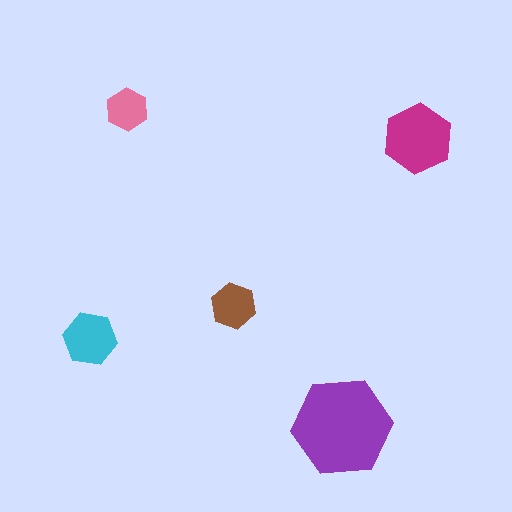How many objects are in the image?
There are 5 objects in the image.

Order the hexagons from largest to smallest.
the purple one, the magenta one, the cyan one, the brown one, the pink one.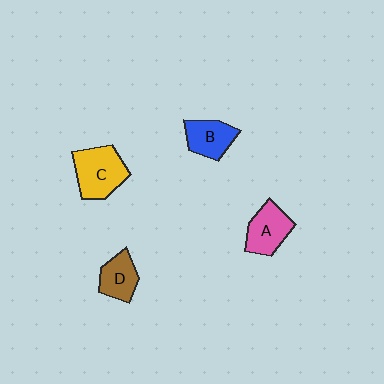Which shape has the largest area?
Shape C (yellow).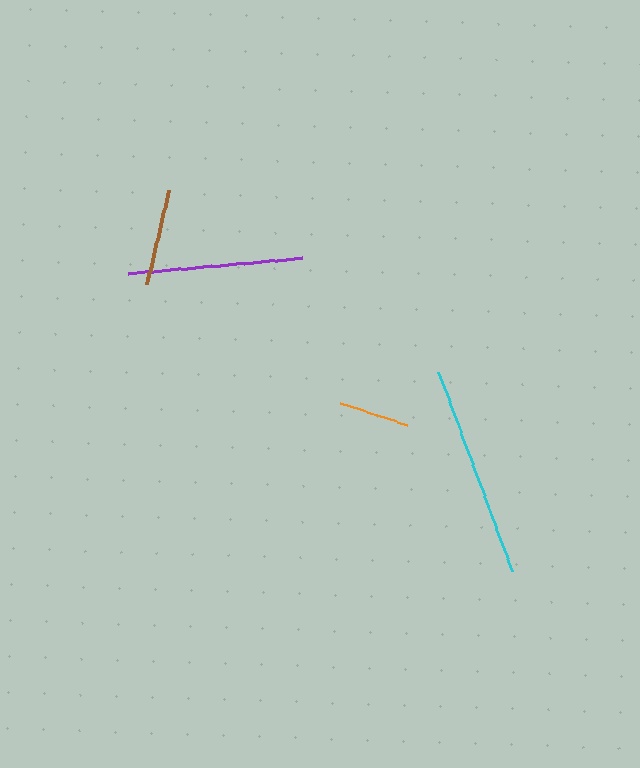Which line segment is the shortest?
The orange line is the shortest at approximately 70 pixels.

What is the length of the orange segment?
The orange segment is approximately 70 pixels long.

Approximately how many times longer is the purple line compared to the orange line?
The purple line is approximately 2.5 times the length of the orange line.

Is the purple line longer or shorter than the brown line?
The purple line is longer than the brown line.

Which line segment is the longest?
The cyan line is the longest at approximately 213 pixels.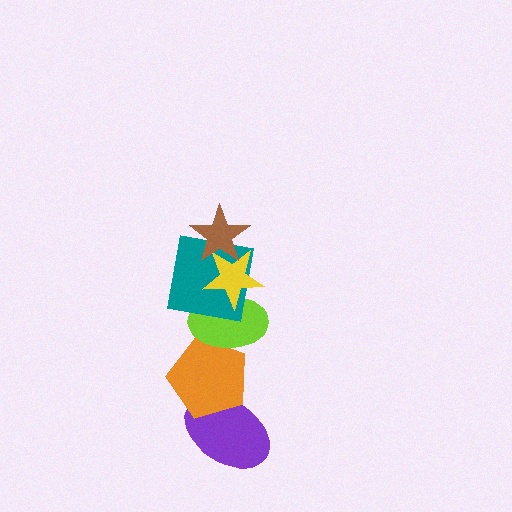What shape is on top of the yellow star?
The brown star is on top of the yellow star.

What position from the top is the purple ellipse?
The purple ellipse is 6th from the top.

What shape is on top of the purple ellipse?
The orange pentagon is on top of the purple ellipse.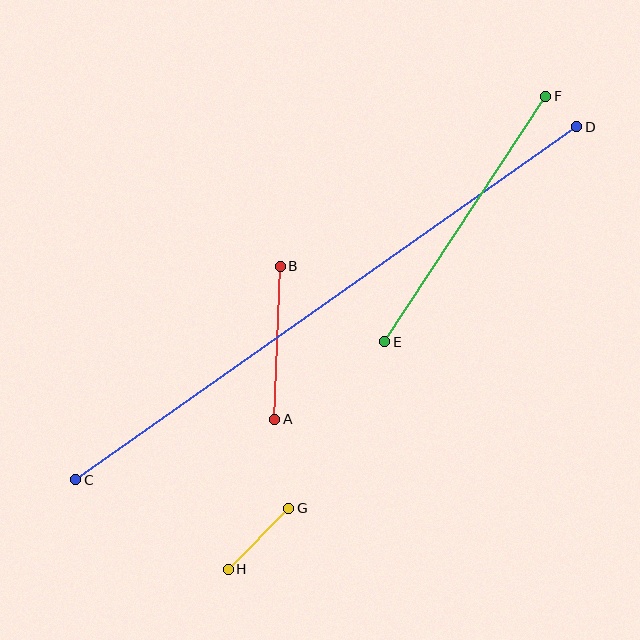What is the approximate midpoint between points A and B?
The midpoint is at approximately (277, 343) pixels.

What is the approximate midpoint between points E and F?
The midpoint is at approximately (465, 219) pixels.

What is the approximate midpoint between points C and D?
The midpoint is at approximately (326, 303) pixels.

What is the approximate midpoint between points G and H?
The midpoint is at approximately (258, 539) pixels.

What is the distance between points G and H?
The distance is approximately 86 pixels.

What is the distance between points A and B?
The distance is approximately 153 pixels.